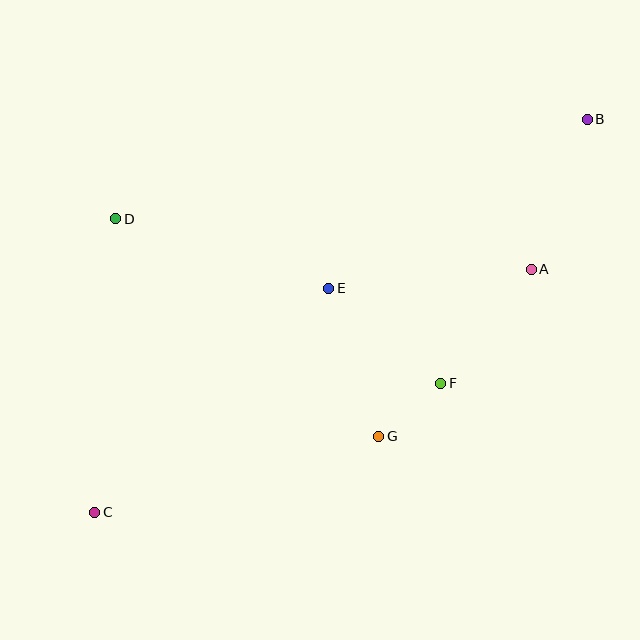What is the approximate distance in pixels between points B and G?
The distance between B and G is approximately 380 pixels.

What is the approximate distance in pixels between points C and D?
The distance between C and D is approximately 294 pixels.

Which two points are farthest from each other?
Points B and C are farthest from each other.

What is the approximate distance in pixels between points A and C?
The distance between A and C is approximately 499 pixels.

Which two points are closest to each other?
Points F and G are closest to each other.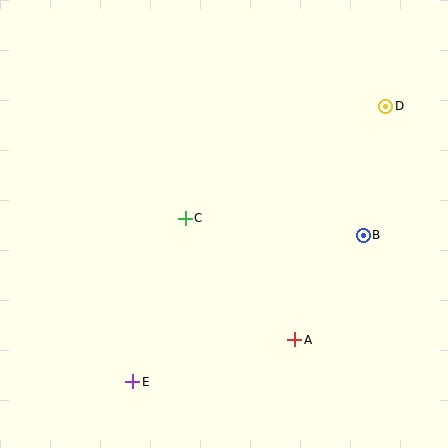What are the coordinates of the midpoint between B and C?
The midpoint between B and C is at (274, 227).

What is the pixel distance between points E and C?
The distance between E and C is 172 pixels.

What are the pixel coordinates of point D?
Point D is at (386, 106).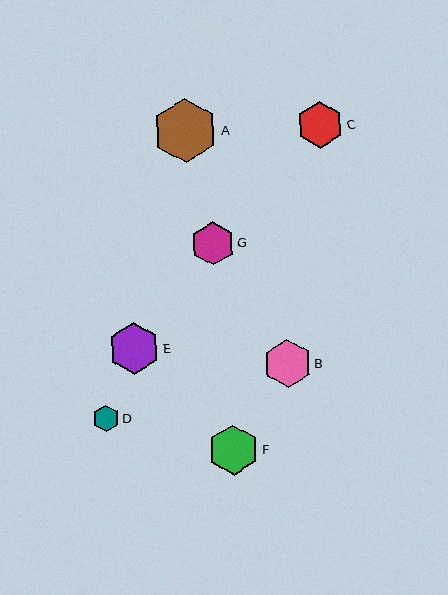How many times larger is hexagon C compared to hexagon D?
Hexagon C is approximately 1.7 times the size of hexagon D.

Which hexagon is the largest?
Hexagon A is the largest with a size of approximately 64 pixels.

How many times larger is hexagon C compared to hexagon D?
Hexagon C is approximately 1.7 times the size of hexagon D.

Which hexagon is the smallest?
Hexagon D is the smallest with a size of approximately 27 pixels.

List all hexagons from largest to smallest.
From largest to smallest: A, E, F, B, C, G, D.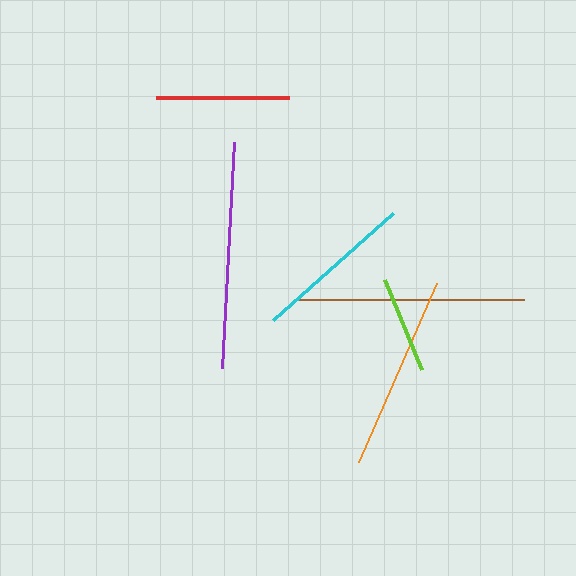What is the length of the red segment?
The red segment is approximately 134 pixels long.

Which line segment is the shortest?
The lime line is the shortest at approximately 97 pixels.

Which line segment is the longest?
The brown line is the longest at approximately 227 pixels.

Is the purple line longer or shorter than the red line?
The purple line is longer than the red line.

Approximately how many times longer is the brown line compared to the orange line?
The brown line is approximately 1.2 times the length of the orange line.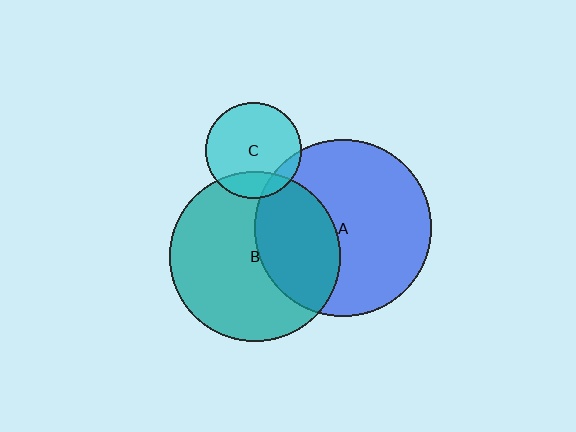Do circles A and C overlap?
Yes.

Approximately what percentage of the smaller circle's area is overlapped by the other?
Approximately 10%.